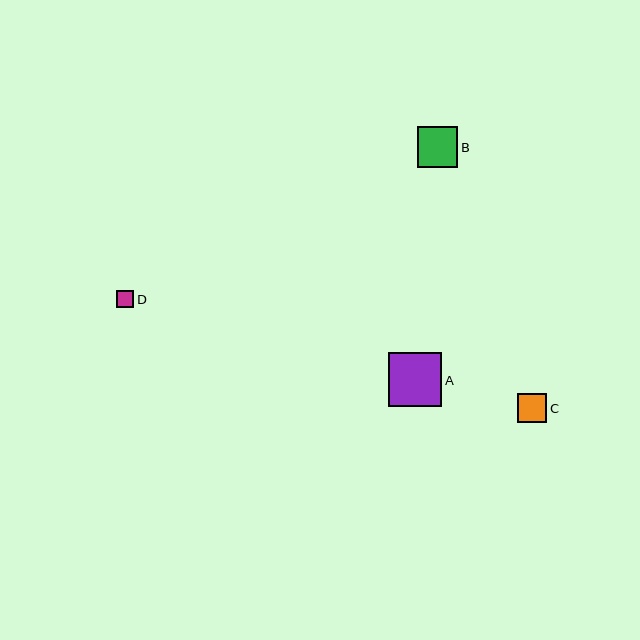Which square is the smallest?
Square D is the smallest with a size of approximately 17 pixels.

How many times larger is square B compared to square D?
Square B is approximately 2.4 times the size of square D.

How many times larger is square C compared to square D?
Square C is approximately 1.7 times the size of square D.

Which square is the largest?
Square A is the largest with a size of approximately 54 pixels.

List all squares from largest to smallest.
From largest to smallest: A, B, C, D.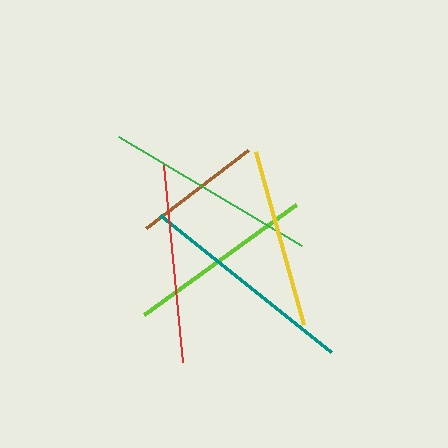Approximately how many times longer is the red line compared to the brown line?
The red line is approximately 1.5 times the length of the brown line.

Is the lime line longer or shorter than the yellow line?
The lime line is longer than the yellow line.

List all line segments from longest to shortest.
From longest to shortest: teal, green, red, lime, yellow, brown.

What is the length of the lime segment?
The lime segment is approximately 188 pixels long.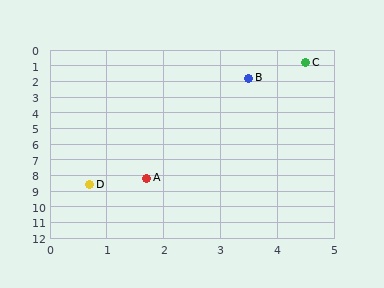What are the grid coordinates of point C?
Point C is at approximately (4.5, 0.8).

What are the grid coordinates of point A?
Point A is at approximately (1.7, 8.2).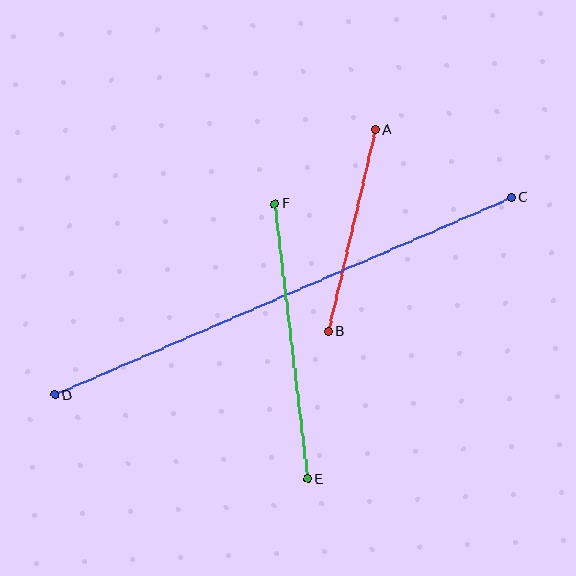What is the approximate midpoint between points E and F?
The midpoint is at approximately (291, 341) pixels.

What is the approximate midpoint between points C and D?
The midpoint is at approximately (283, 296) pixels.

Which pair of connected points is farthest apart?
Points C and D are farthest apart.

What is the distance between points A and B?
The distance is approximately 207 pixels.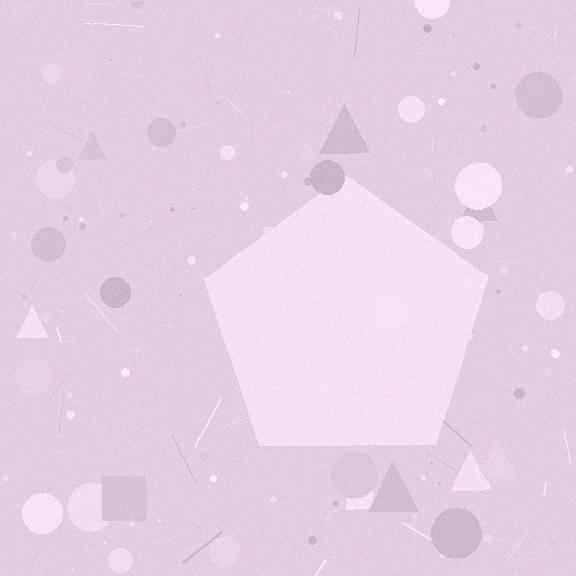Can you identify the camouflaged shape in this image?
The camouflaged shape is a pentagon.